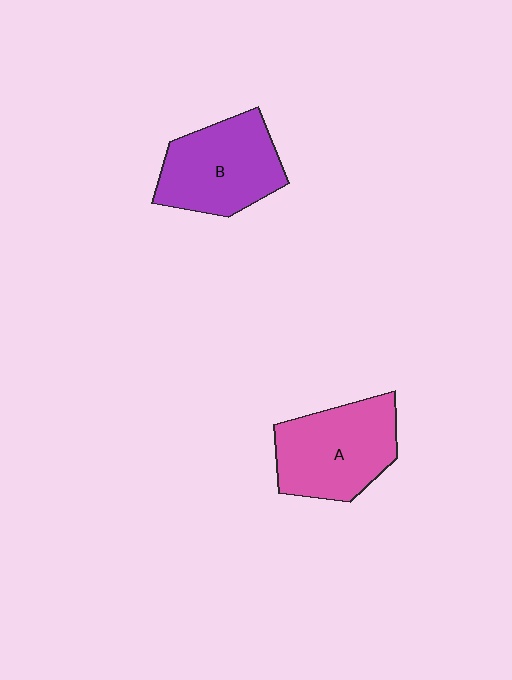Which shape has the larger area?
Shape A (pink).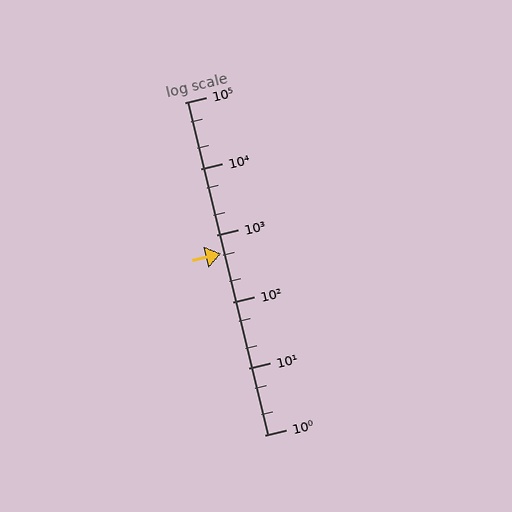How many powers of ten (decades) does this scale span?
The scale spans 5 decades, from 1 to 100000.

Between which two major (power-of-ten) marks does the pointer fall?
The pointer is between 100 and 1000.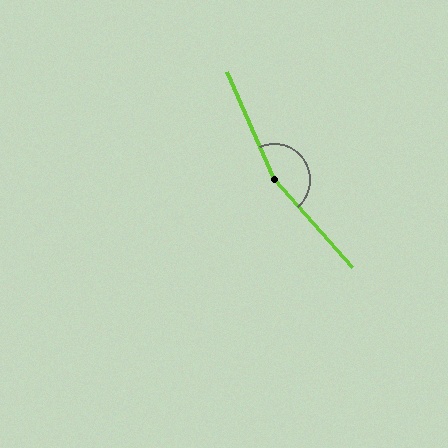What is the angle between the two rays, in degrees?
Approximately 162 degrees.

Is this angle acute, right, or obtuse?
It is obtuse.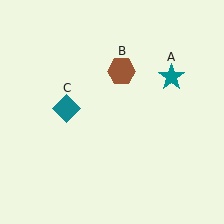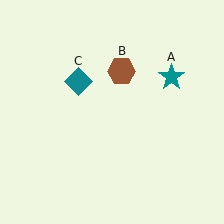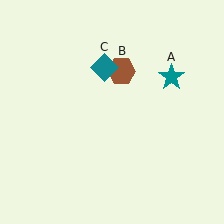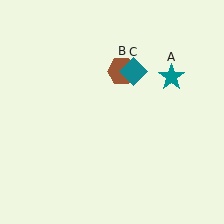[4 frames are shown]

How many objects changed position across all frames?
1 object changed position: teal diamond (object C).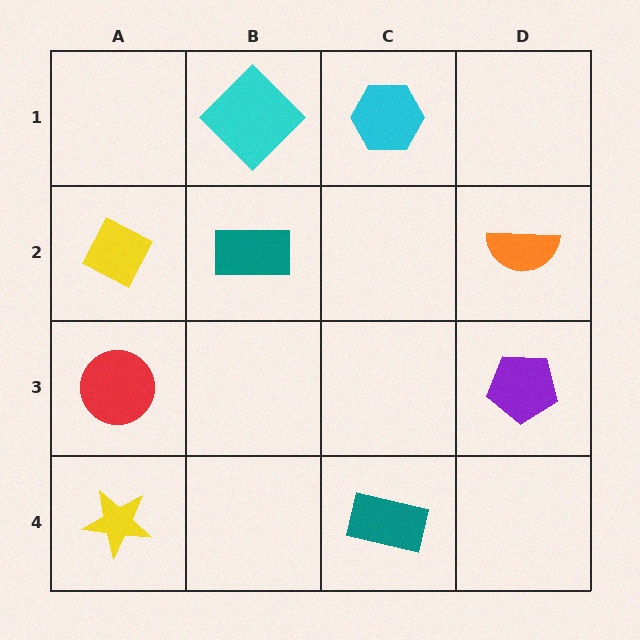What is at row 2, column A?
A yellow diamond.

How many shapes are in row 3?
2 shapes.